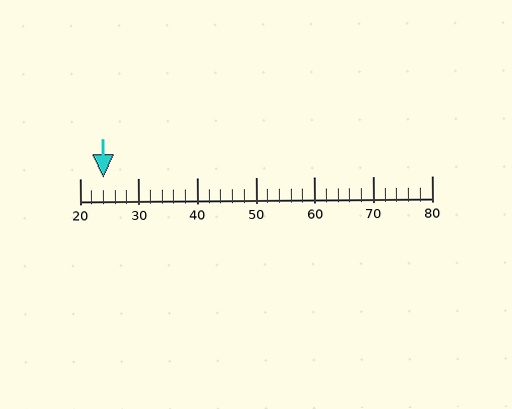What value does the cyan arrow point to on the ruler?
The cyan arrow points to approximately 24.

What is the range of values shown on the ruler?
The ruler shows values from 20 to 80.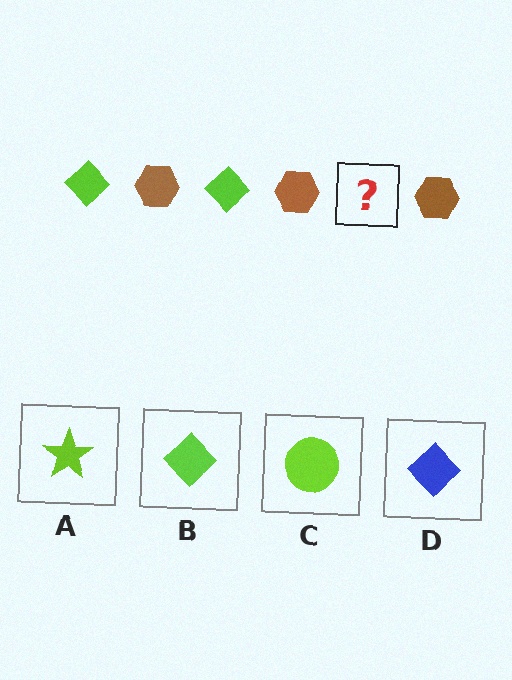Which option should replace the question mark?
Option B.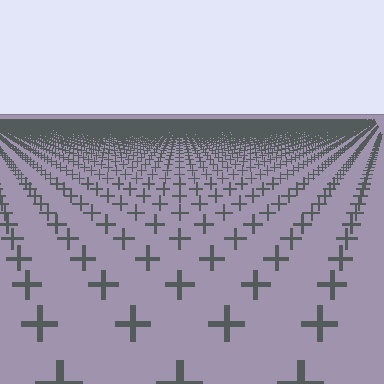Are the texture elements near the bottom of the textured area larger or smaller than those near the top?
Larger. Near the bottom, elements are closer to the viewer and appear at a bigger on-screen size.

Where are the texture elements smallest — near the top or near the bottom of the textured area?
Near the top.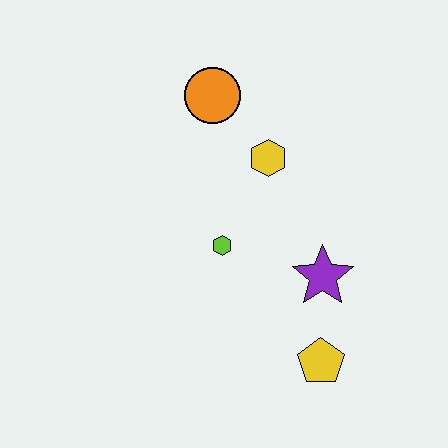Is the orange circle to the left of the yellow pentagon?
Yes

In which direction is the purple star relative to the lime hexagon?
The purple star is to the right of the lime hexagon.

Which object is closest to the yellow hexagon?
The orange circle is closest to the yellow hexagon.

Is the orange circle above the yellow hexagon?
Yes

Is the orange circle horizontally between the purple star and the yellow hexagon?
No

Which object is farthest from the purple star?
The orange circle is farthest from the purple star.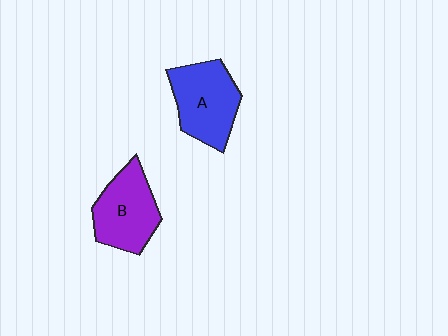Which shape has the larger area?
Shape A (blue).